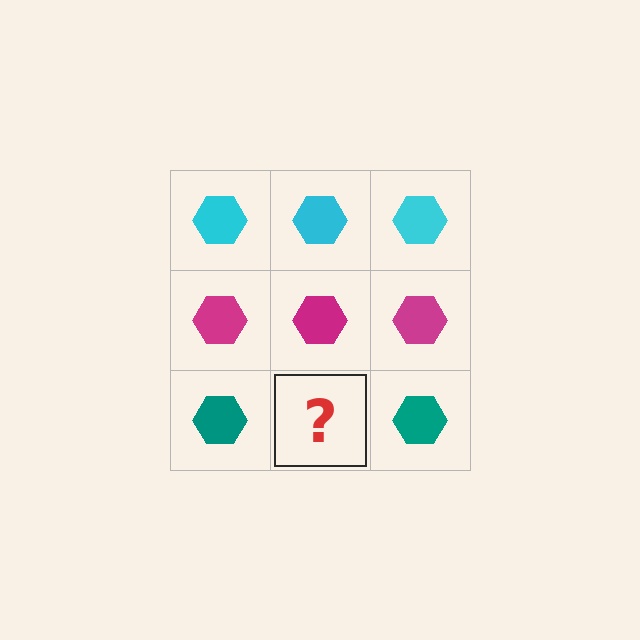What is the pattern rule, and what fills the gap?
The rule is that each row has a consistent color. The gap should be filled with a teal hexagon.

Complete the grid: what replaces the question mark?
The question mark should be replaced with a teal hexagon.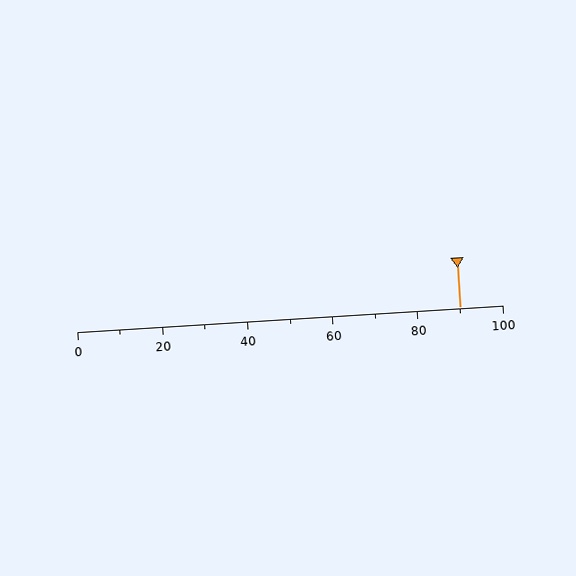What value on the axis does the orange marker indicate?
The marker indicates approximately 90.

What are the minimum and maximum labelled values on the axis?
The axis runs from 0 to 100.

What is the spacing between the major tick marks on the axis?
The major ticks are spaced 20 apart.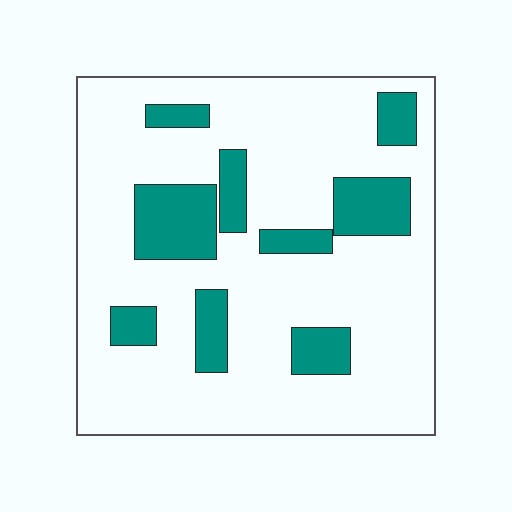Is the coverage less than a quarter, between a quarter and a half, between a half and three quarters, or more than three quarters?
Less than a quarter.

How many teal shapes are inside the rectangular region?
9.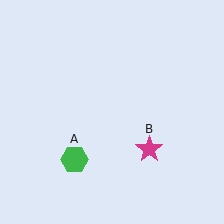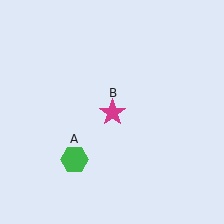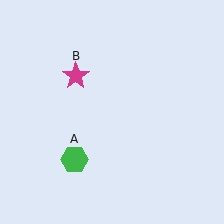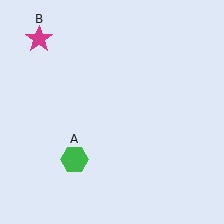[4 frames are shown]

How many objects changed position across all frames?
1 object changed position: magenta star (object B).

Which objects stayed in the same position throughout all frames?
Green hexagon (object A) remained stationary.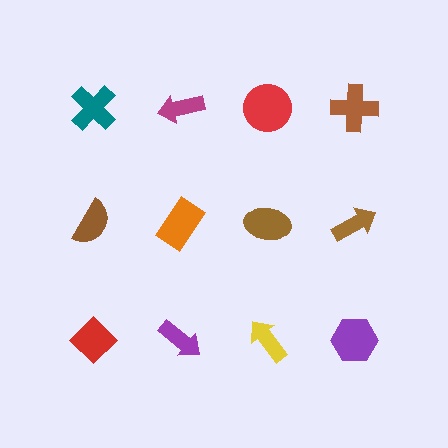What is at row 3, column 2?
A purple arrow.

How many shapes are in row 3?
4 shapes.